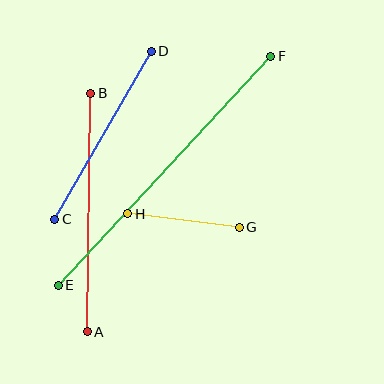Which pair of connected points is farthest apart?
Points E and F are farthest apart.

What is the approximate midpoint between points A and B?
The midpoint is at approximately (89, 212) pixels.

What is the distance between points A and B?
The distance is approximately 239 pixels.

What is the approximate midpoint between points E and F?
The midpoint is at approximately (164, 171) pixels.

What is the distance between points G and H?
The distance is approximately 113 pixels.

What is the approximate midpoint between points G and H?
The midpoint is at approximately (183, 221) pixels.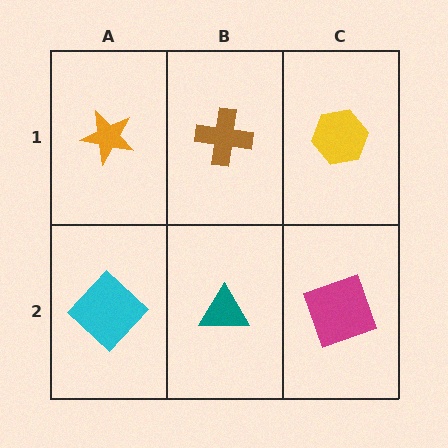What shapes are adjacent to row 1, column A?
A cyan diamond (row 2, column A), a brown cross (row 1, column B).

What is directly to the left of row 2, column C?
A teal triangle.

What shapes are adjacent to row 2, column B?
A brown cross (row 1, column B), a cyan diamond (row 2, column A), a magenta square (row 2, column C).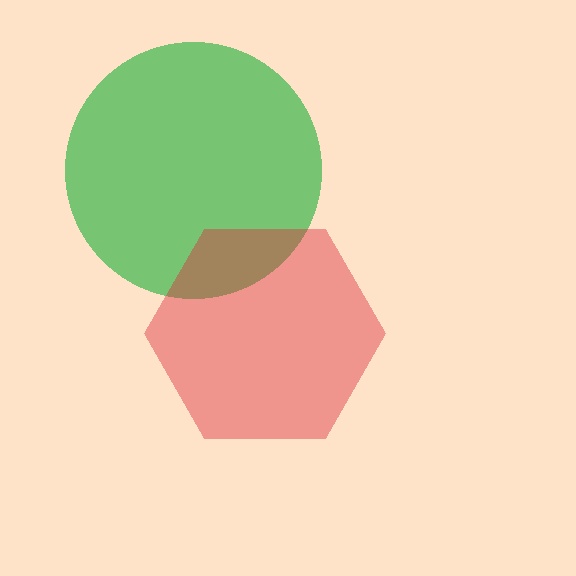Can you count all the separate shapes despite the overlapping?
Yes, there are 2 separate shapes.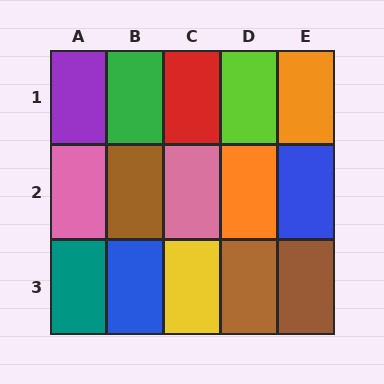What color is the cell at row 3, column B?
Blue.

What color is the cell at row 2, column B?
Brown.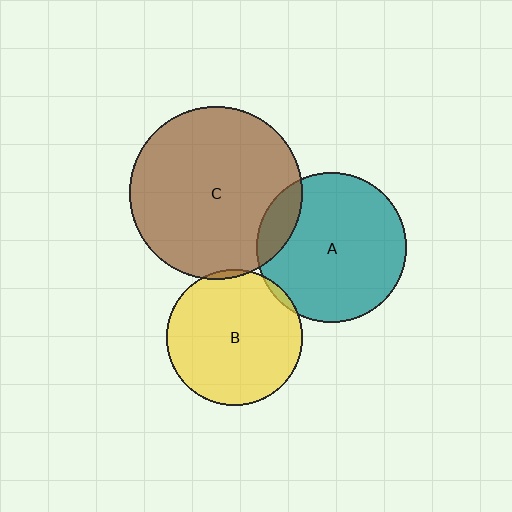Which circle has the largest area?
Circle C (brown).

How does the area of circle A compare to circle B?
Approximately 1.2 times.